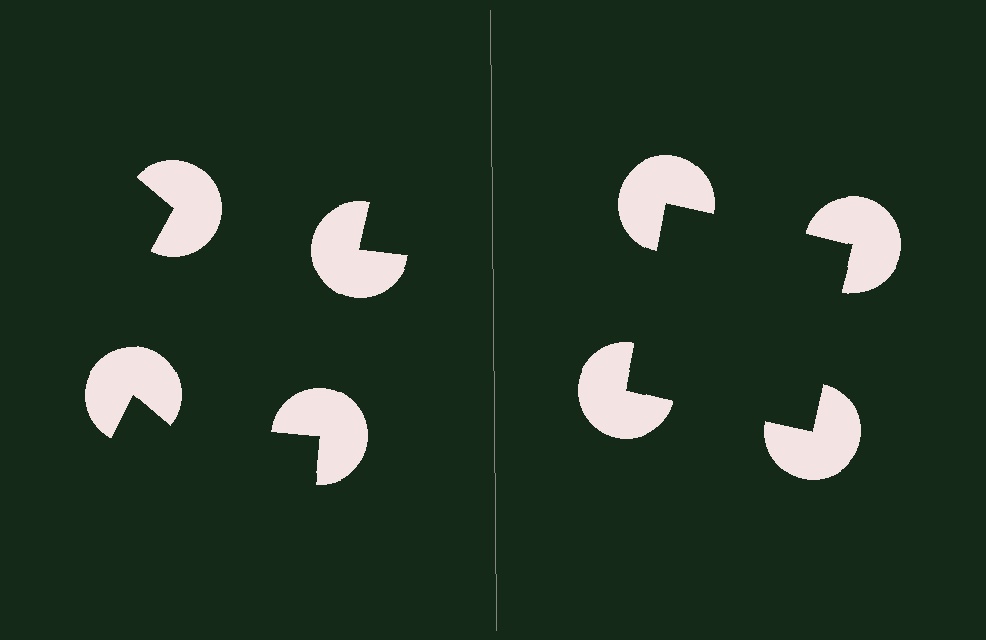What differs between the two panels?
The pac-man discs are positioned identically on both sides; only the wedge orientations differ. On the right they align to a square; on the left they are misaligned.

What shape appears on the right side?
An illusory square.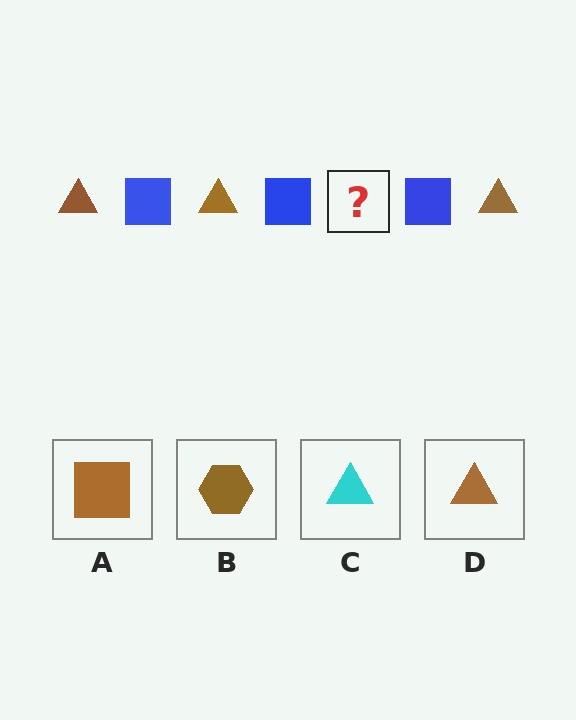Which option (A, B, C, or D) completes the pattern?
D.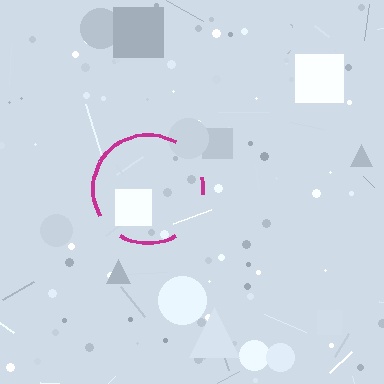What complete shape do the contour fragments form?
The contour fragments form a circle.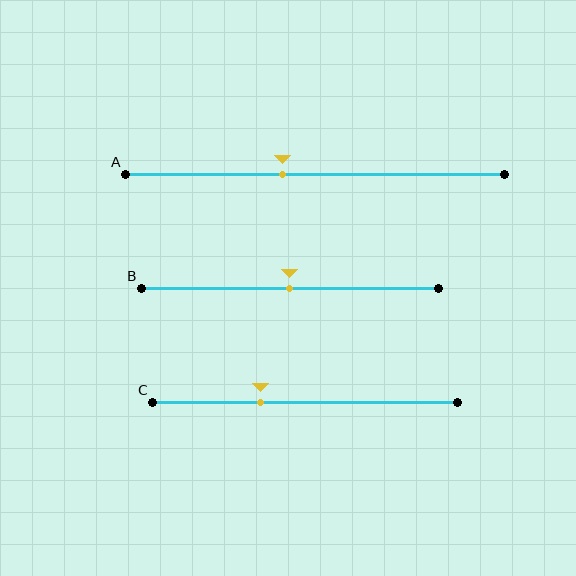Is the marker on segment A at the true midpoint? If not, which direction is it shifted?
No, the marker on segment A is shifted to the left by about 9% of the segment length.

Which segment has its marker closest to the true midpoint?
Segment B has its marker closest to the true midpoint.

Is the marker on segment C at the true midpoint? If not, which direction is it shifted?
No, the marker on segment C is shifted to the left by about 15% of the segment length.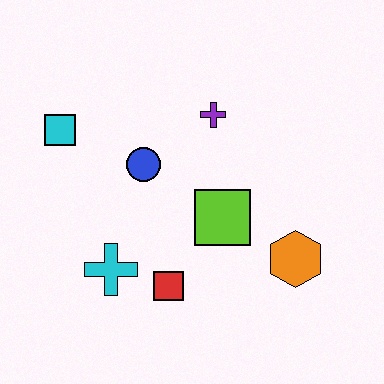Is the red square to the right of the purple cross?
No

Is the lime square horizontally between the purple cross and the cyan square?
No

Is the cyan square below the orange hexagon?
No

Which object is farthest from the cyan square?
The orange hexagon is farthest from the cyan square.